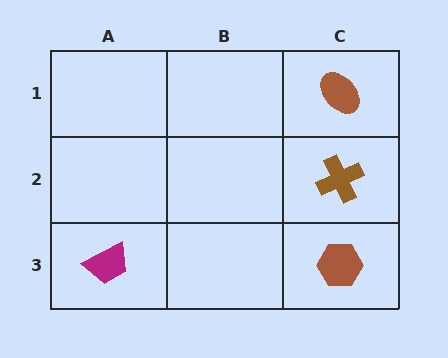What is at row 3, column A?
A magenta trapezoid.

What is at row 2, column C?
A brown cross.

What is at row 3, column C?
A brown hexagon.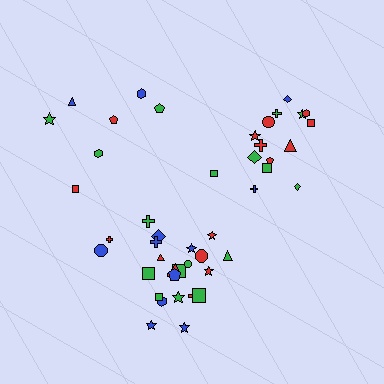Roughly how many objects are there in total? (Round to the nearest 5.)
Roughly 45 objects in total.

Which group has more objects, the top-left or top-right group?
The top-right group.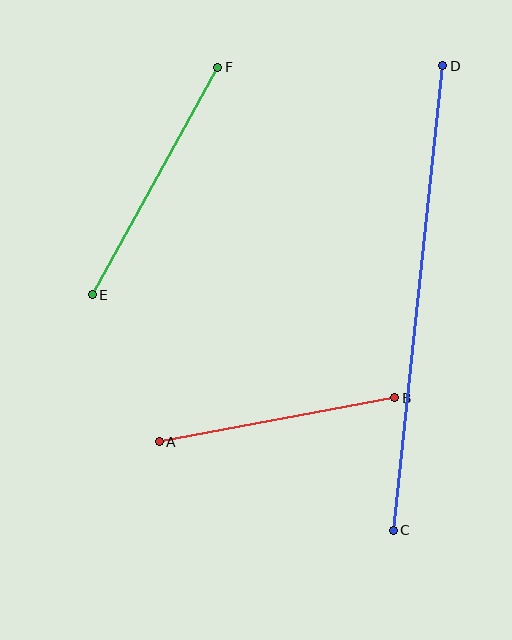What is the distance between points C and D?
The distance is approximately 467 pixels.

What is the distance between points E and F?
The distance is approximately 260 pixels.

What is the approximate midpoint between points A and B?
The midpoint is at approximately (277, 420) pixels.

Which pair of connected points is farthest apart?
Points C and D are farthest apart.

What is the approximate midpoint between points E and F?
The midpoint is at approximately (155, 181) pixels.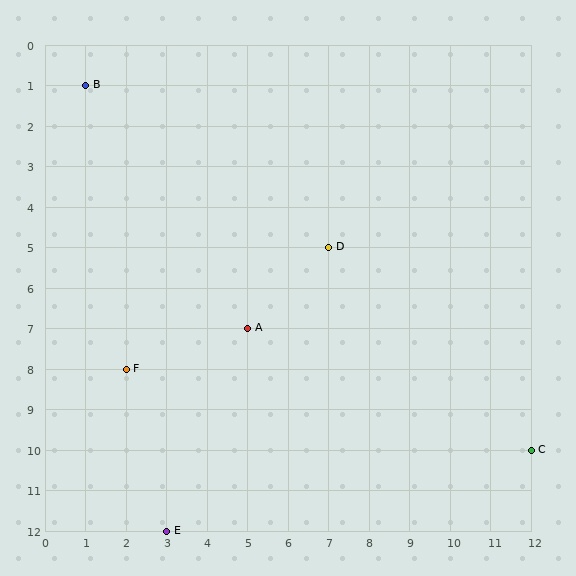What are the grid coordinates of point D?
Point D is at grid coordinates (7, 5).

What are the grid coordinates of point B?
Point B is at grid coordinates (1, 1).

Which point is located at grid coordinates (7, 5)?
Point D is at (7, 5).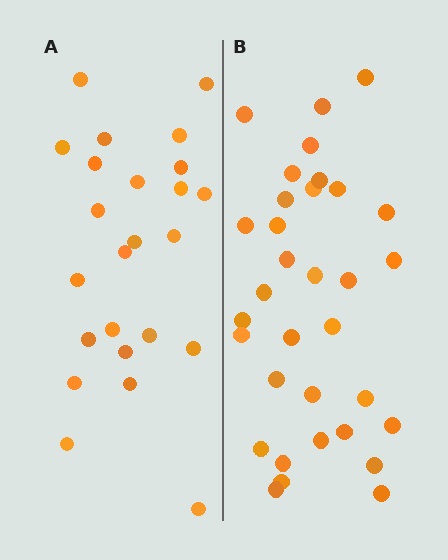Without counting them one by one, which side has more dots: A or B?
Region B (the right region) has more dots.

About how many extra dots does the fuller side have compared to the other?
Region B has roughly 8 or so more dots than region A.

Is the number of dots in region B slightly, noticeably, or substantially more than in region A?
Region B has noticeably more, but not dramatically so. The ratio is roughly 1.4 to 1.